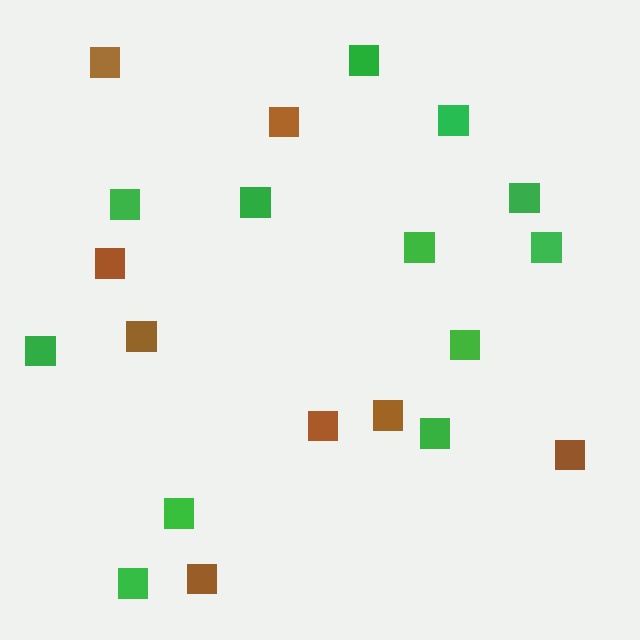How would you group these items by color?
There are 2 groups: one group of brown squares (8) and one group of green squares (12).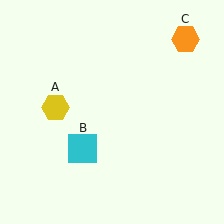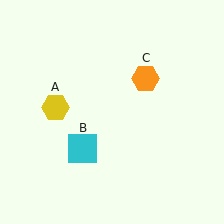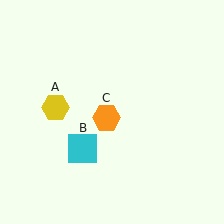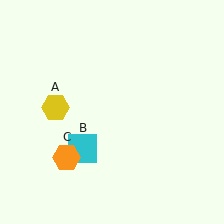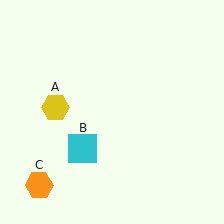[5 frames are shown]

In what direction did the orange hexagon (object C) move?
The orange hexagon (object C) moved down and to the left.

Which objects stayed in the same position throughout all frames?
Yellow hexagon (object A) and cyan square (object B) remained stationary.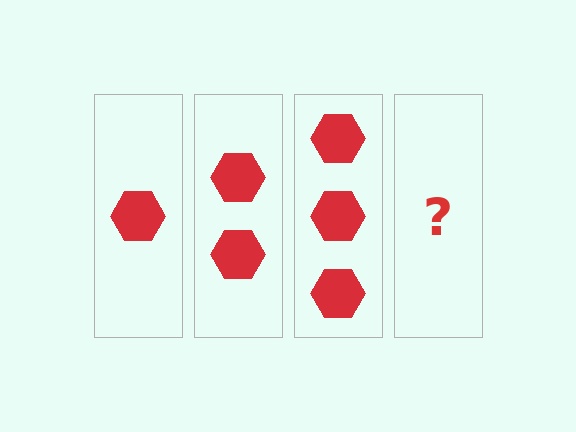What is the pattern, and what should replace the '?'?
The pattern is that each step adds one more hexagon. The '?' should be 4 hexagons.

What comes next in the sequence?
The next element should be 4 hexagons.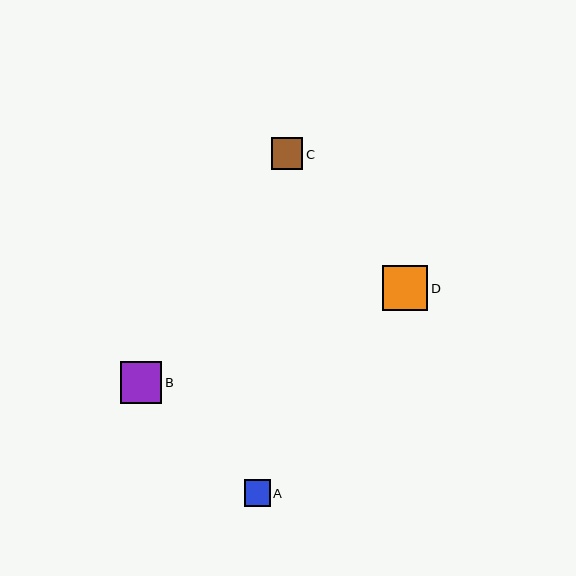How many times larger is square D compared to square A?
Square D is approximately 1.7 times the size of square A.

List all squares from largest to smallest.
From largest to smallest: D, B, C, A.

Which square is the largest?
Square D is the largest with a size of approximately 45 pixels.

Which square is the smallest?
Square A is the smallest with a size of approximately 26 pixels.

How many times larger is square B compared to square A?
Square B is approximately 1.6 times the size of square A.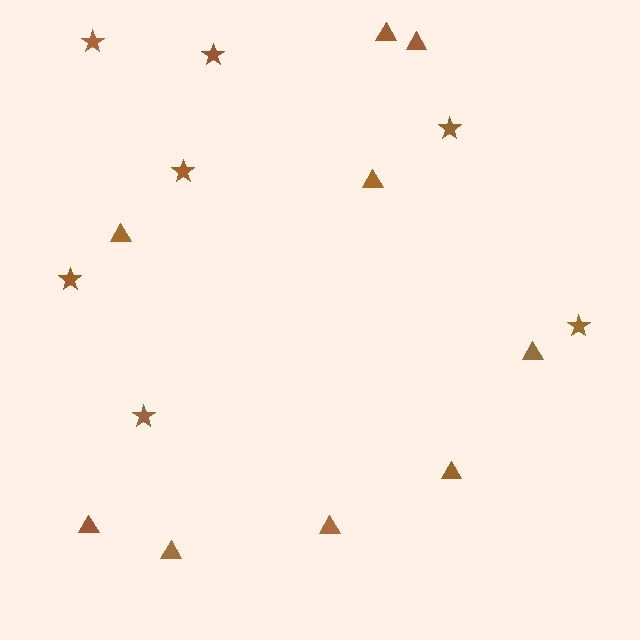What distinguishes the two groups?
There are 2 groups: one group of triangles (9) and one group of stars (7).